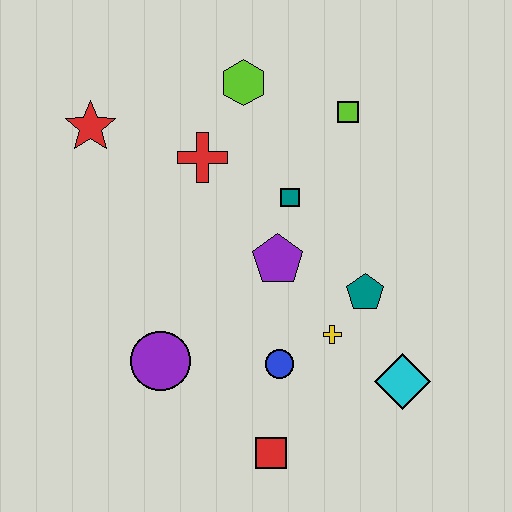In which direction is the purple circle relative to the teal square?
The purple circle is below the teal square.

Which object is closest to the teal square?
The purple pentagon is closest to the teal square.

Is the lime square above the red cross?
Yes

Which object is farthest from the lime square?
The red square is farthest from the lime square.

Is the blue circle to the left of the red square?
No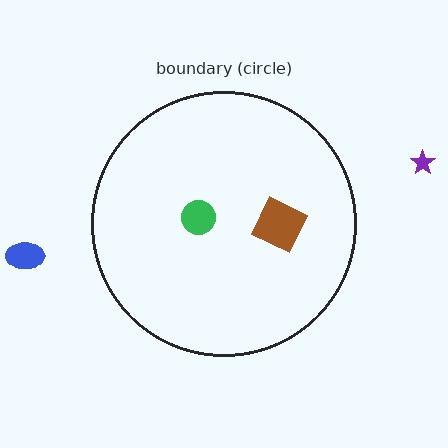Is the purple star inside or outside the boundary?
Outside.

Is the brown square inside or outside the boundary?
Inside.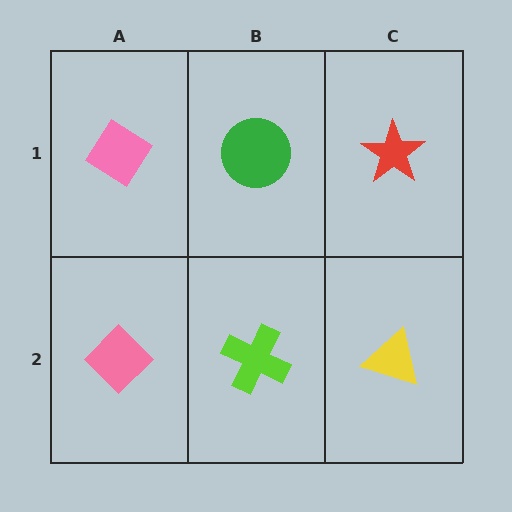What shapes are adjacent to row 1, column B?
A lime cross (row 2, column B), a pink diamond (row 1, column A), a red star (row 1, column C).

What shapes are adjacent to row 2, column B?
A green circle (row 1, column B), a pink diamond (row 2, column A), a yellow triangle (row 2, column C).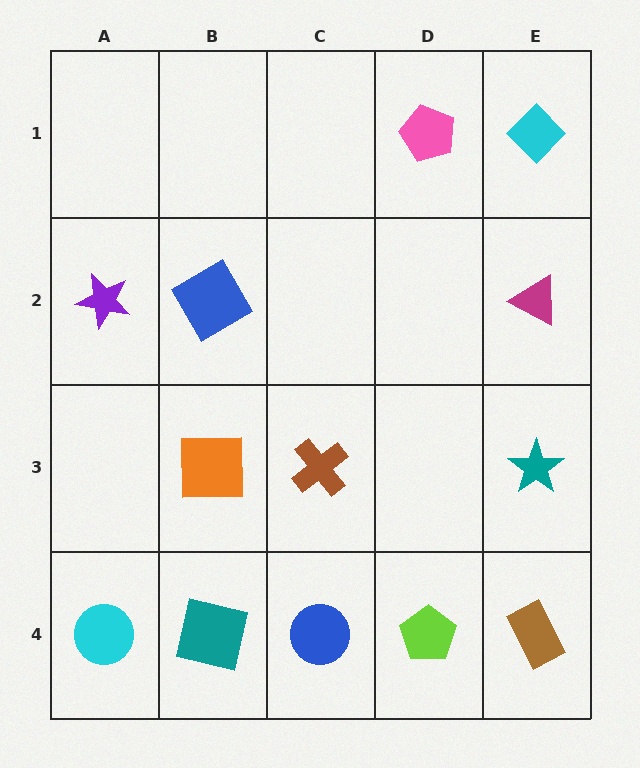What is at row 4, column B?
A teal square.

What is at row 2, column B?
A blue square.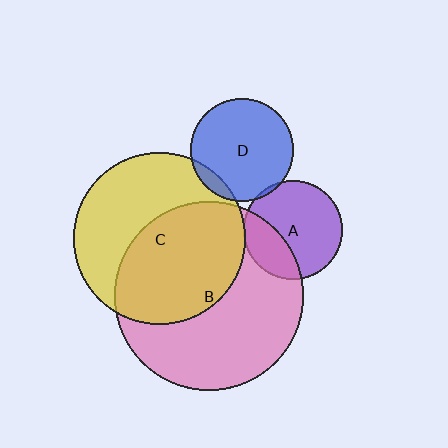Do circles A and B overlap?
Yes.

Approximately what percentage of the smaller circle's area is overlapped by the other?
Approximately 30%.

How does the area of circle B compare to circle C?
Approximately 1.2 times.